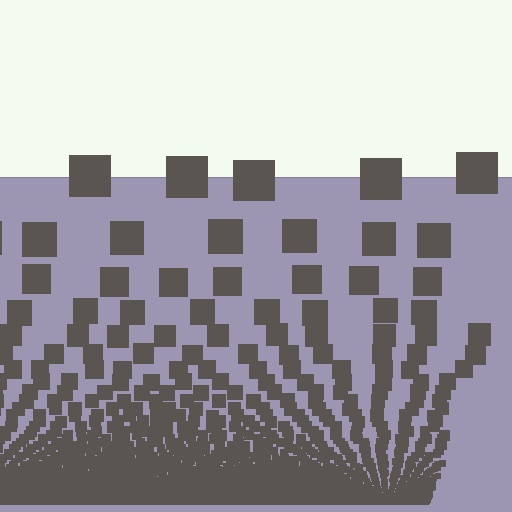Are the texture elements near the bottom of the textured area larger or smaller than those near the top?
Smaller. The gradient is inverted — elements near the bottom are smaller and denser.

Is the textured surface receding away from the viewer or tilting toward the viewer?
The surface appears to tilt toward the viewer. Texture elements get larger and sparser toward the top.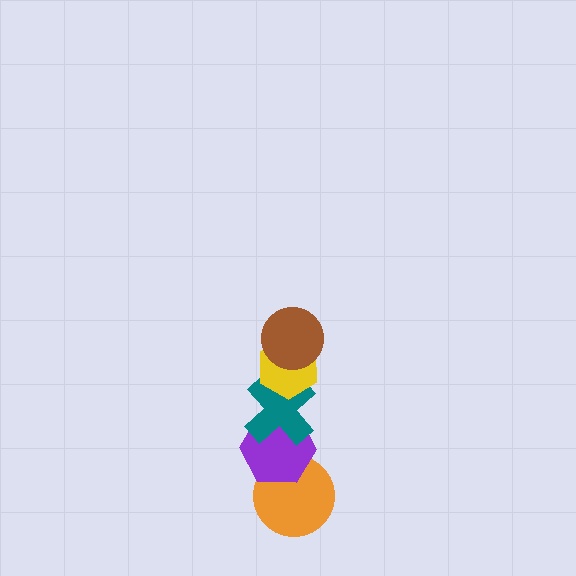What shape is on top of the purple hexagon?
The teal cross is on top of the purple hexagon.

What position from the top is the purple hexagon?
The purple hexagon is 4th from the top.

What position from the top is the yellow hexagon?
The yellow hexagon is 2nd from the top.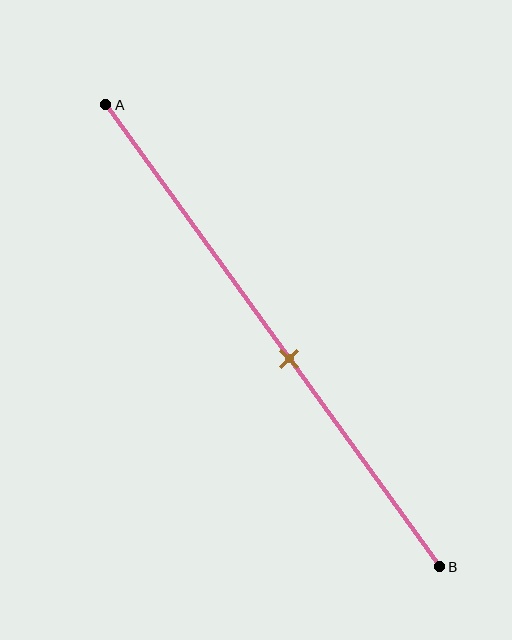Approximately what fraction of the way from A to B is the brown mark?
The brown mark is approximately 55% of the way from A to B.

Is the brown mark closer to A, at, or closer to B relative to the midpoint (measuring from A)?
The brown mark is closer to point B than the midpoint of segment AB.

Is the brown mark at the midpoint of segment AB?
No, the mark is at about 55% from A, not at the 50% midpoint.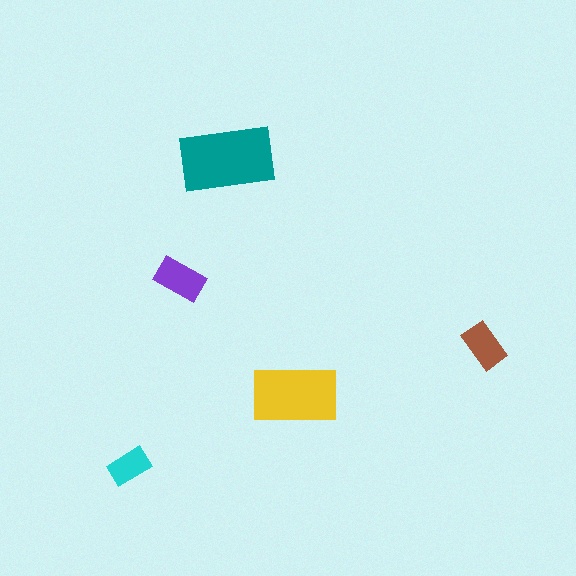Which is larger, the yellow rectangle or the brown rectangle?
The yellow one.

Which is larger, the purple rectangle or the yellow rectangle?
The yellow one.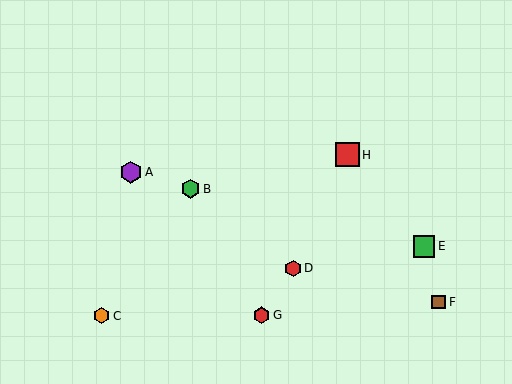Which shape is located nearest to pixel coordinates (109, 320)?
The orange hexagon (labeled C) at (101, 316) is nearest to that location.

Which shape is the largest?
The red square (labeled H) is the largest.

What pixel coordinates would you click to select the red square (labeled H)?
Click at (347, 155) to select the red square H.